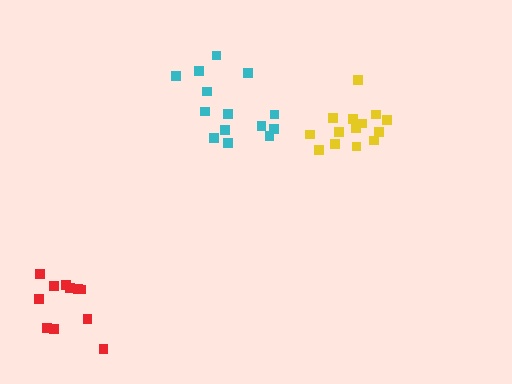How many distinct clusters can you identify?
There are 3 distinct clusters.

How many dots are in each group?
Group 1: 14 dots, Group 2: 14 dots, Group 3: 11 dots (39 total).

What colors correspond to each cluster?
The clusters are colored: yellow, cyan, red.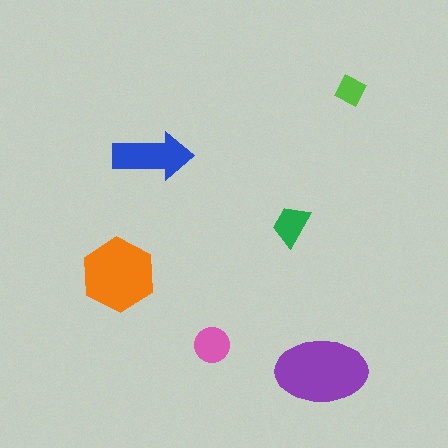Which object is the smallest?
The lime diamond.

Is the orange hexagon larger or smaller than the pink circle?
Larger.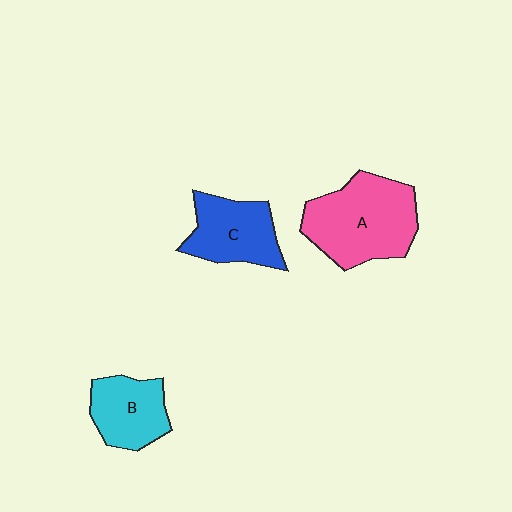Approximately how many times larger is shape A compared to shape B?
Approximately 1.7 times.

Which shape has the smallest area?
Shape B (cyan).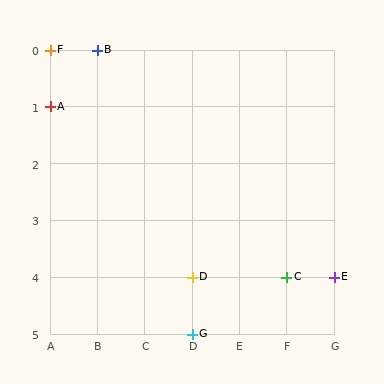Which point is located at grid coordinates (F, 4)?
Point C is at (F, 4).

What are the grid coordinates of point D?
Point D is at grid coordinates (D, 4).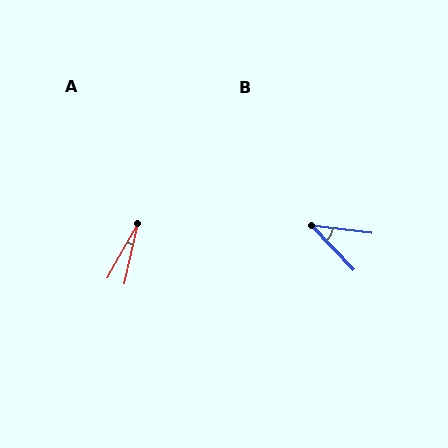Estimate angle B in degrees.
Approximately 39 degrees.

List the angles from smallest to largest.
A (16°), B (39°).